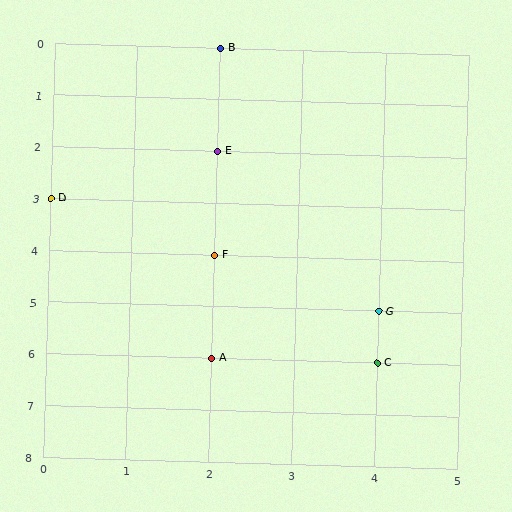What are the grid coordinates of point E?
Point E is at grid coordinates (2, 2).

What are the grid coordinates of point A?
Point A is at grid coordinates (2, 6).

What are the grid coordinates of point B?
Point B is at grid coordinates (2, 0).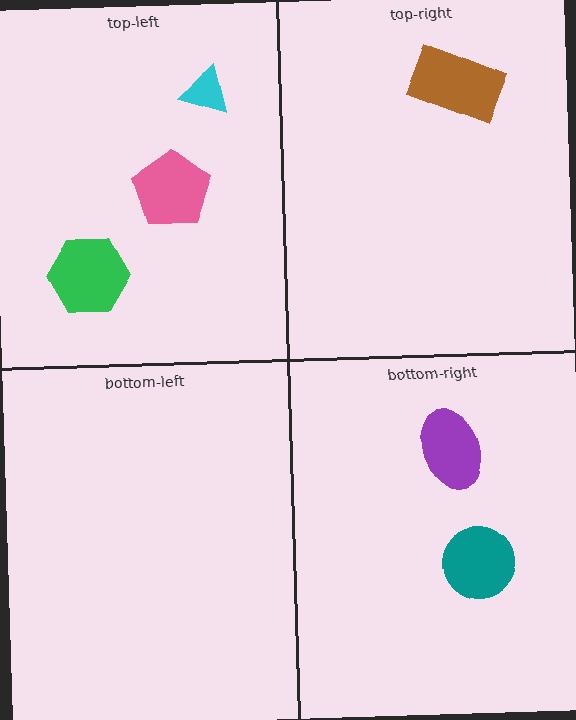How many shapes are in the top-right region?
1.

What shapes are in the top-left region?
The pink pentagon, the cyan triangle, the green hexagon.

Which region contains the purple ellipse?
The bottom-right region.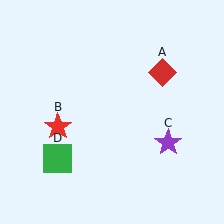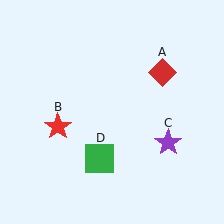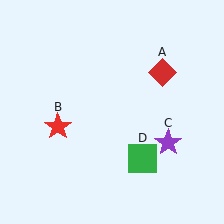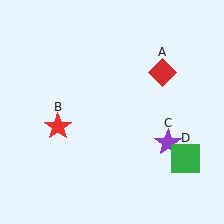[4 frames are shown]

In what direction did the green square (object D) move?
The green square (object D) moved right.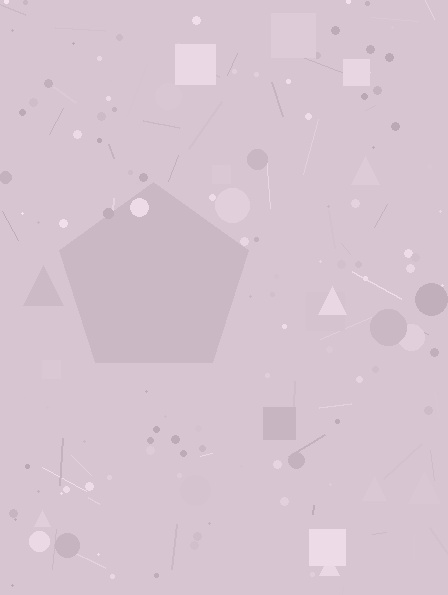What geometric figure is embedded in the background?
A pentagon is embedded in the background.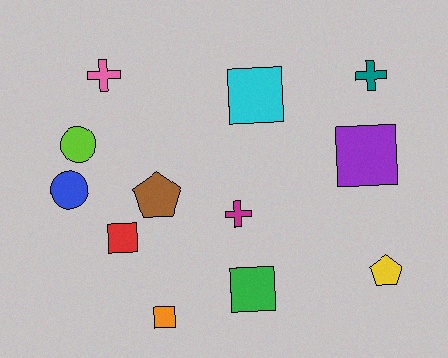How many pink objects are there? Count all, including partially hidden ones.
There is 1 pink object.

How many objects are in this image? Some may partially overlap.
There are 12 objects.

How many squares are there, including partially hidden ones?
There are 5 squares.